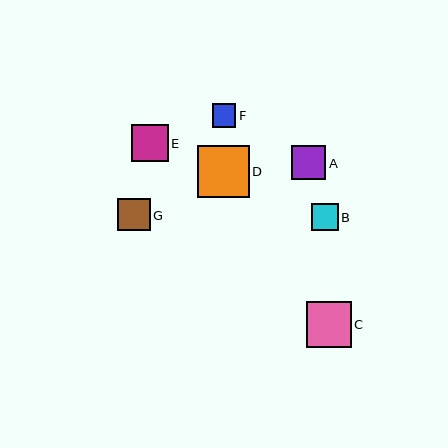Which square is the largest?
Square D is the largest with a size of approximately 52 pixels.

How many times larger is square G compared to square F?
Square G is approximately 1.4 times the size of square F.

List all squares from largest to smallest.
From largest to smallest: D, C, E, A, G, B, F.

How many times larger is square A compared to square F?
Square A is approximately 1.4 times the size of square F.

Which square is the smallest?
Square F is the smallest with a size of approximately 24 pixels.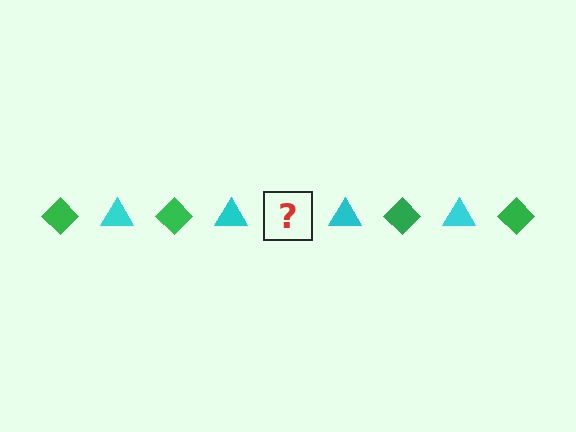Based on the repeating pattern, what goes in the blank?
The blank should be a green diamond.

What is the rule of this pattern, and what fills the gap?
The rule is that the pattern alternates between green diamond and cyan triangle. The gap should be filled with a green diamond.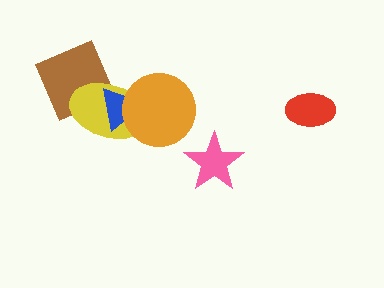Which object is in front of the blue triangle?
The orange circle is in front of the blue triangle.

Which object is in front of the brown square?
The yellow ellipse is in front of the brown square.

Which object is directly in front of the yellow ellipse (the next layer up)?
The blue triangle is directly in front of the yellow ellipse.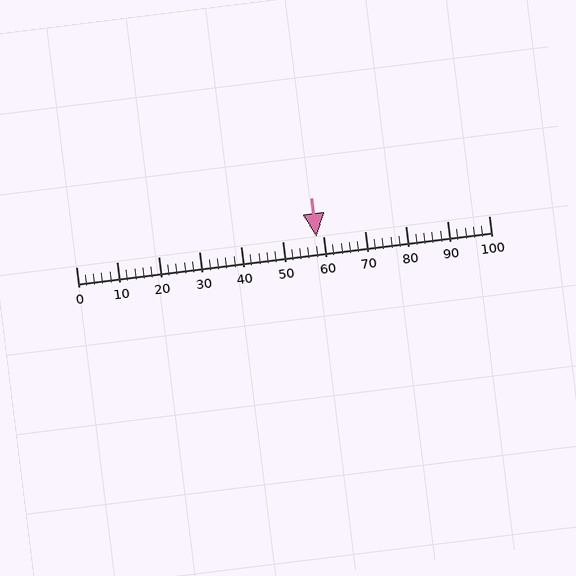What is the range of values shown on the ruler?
The ruler shows values from 0 to 100.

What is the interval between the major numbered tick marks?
The major tick marks are spaced 10 units apart.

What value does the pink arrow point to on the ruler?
The pink arrow points to approximately 58.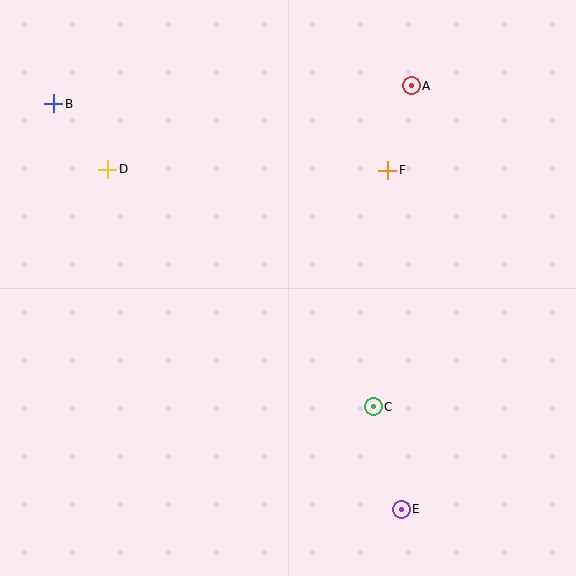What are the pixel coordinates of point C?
Point C is at (373, 407).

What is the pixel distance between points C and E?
The distance between C and E is 106 pixels.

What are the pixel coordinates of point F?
Point F is at (388, 170).